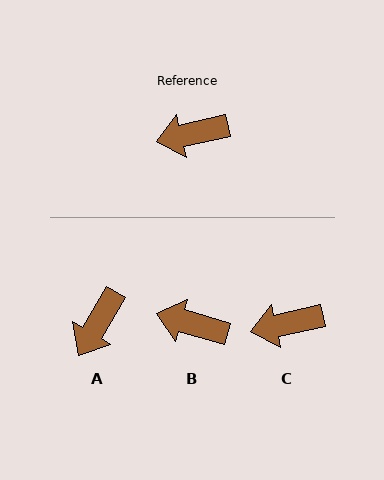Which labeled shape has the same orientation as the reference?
C.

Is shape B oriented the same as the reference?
No, it is off by about 29 degrees.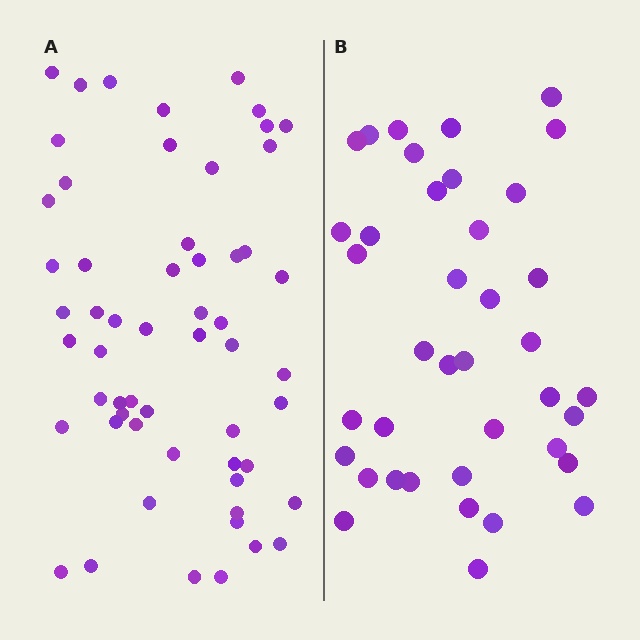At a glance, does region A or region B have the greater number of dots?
Region A (the left region) has more dots.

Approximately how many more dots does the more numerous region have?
Region A has approximately 20 more dots than region B.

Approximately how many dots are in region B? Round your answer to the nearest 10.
About 40 dots. (The exact count is 39, which rounds to 40.)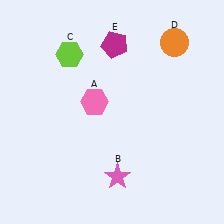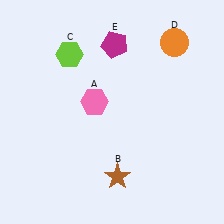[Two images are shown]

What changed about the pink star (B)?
In Image 1, B is pink. In Image 2, it changed to brown.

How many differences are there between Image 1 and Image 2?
There is 1 difference between the two images.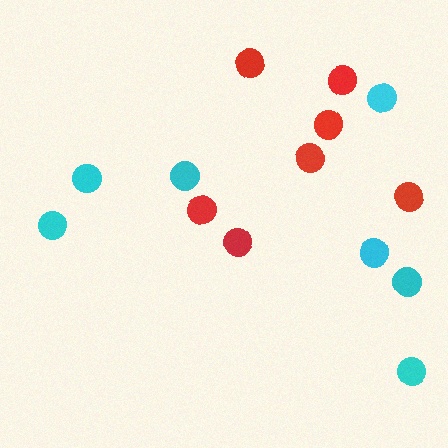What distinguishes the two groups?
There are 2 groups: one group of red circles (7) and one group of cyan circles (7).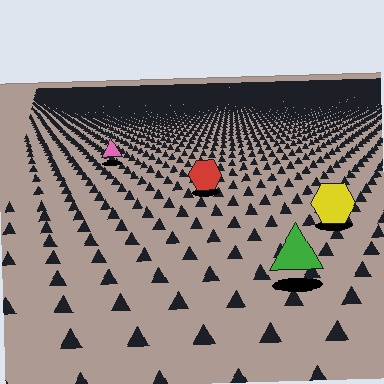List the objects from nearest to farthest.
From nearest to farthest: the green triangle, the yellow hexagon, the red hexagon, the pink triangle.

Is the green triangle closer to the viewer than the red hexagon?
Yes. The green triangle is closer — you can tell from the texture gradient: the ground texture is coarser near it.